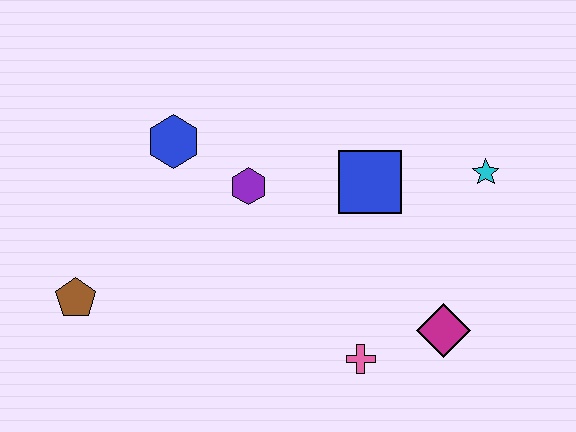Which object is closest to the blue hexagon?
The purple hexagon is closest to the blue hexagon.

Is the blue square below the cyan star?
Yes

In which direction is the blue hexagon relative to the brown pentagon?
The blue hexagon is above the brown pentagon.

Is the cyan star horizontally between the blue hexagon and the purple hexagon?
No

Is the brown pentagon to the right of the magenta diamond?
No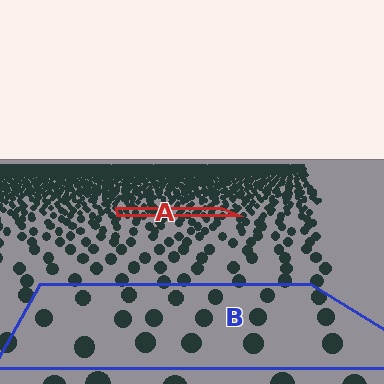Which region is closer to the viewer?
Region B is closer. The texture elements there are larger and more spread out.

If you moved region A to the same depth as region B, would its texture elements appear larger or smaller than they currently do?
They would appear larger. At a closer depth, the same texture elements are projected at a bigger on-screen size.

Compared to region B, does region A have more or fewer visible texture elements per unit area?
Region A has more texture elements per unit area — they are packed more densely because it is farther away.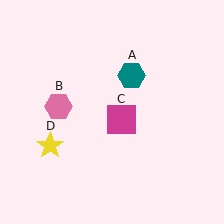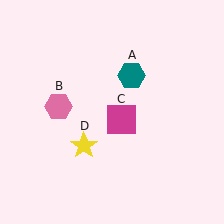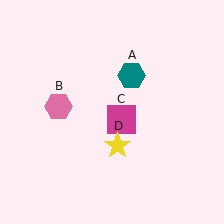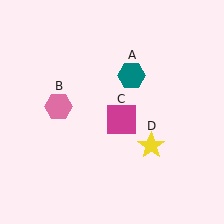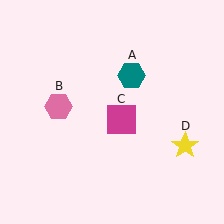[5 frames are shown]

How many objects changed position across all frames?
1 object changed position: yellow star (object D).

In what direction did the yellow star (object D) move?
The yellow star (object D) moved right.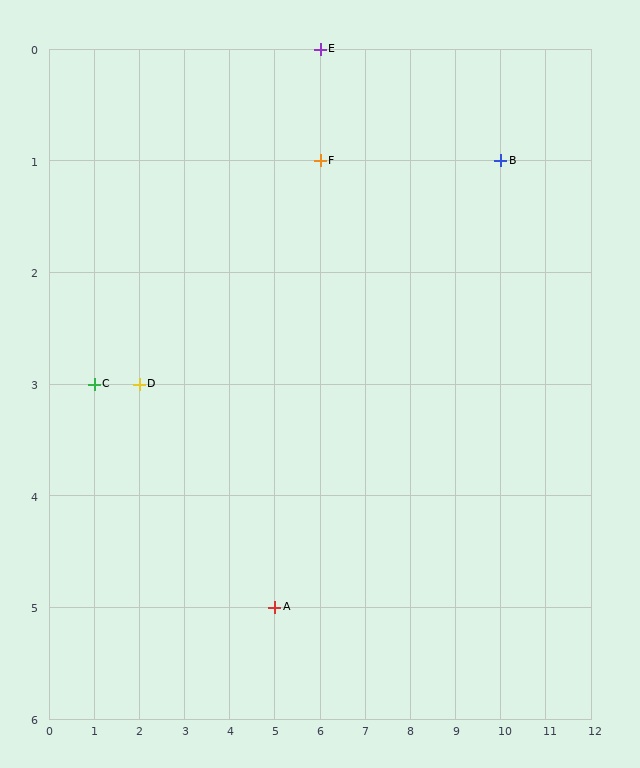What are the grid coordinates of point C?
Point C is at grid coordinates (1, 3).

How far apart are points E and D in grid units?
Points E and D are 4 columns and 3 rows apart (about 5.0 grid units diagonally).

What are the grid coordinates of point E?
Point E is at grid coordinates (6, 0).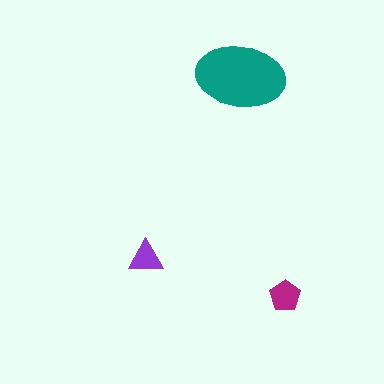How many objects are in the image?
There are 3 objects in the image.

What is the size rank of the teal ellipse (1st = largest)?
1st.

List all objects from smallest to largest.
The purple triangle, the magenta pentagon, the teal ellipse.